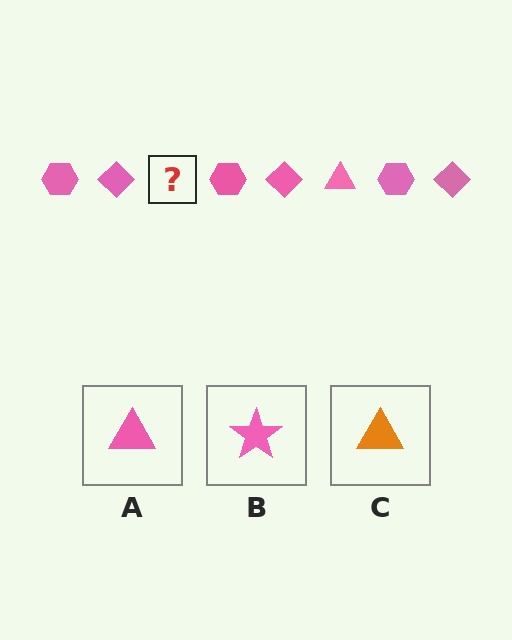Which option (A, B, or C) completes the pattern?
A.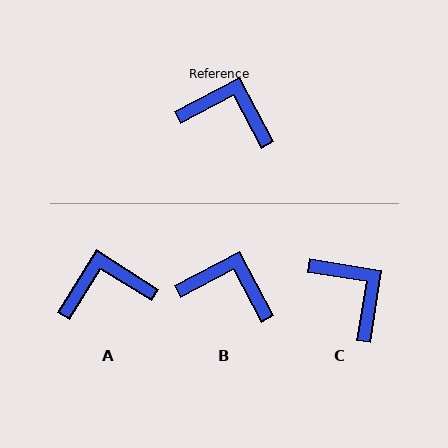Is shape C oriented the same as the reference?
No, it is off by about 37 degrees.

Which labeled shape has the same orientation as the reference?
B.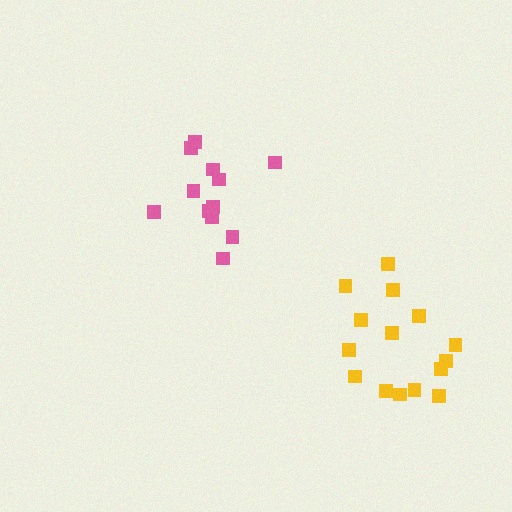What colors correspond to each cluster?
The clusters are colored: pink, yellow.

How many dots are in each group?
Group 1: 12 dots, Group 2: 15 dots (27 total).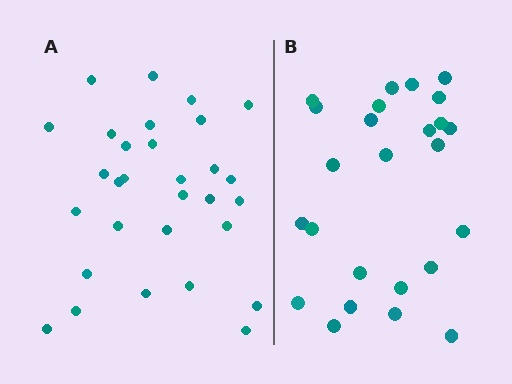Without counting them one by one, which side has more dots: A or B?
Region A (the left region) has more dots.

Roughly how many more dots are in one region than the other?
Region A has about 5 more dots than region B.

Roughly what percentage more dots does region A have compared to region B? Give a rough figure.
About 20% more.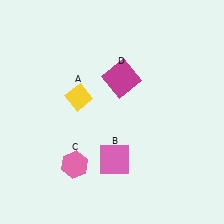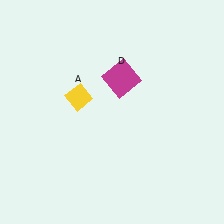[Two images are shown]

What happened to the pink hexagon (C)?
The pink hexagon (C) was removed in Image 2. It was in the bottom-left area of Image 1.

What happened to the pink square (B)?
The pink square (B) was removed in Image 2. It was in the bottom-right area of Image 1.